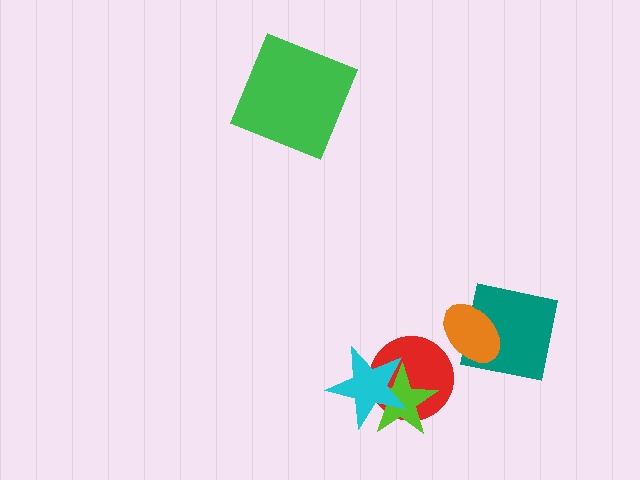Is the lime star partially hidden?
Yes, it is partially covered by another shape.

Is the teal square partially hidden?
Yes, it is partially covered by another shape.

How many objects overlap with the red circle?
2 objects overlap with the red circle.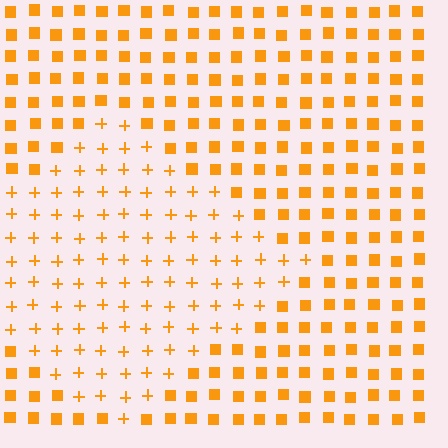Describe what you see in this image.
The image is filled with small orange elements arranged in a uniform grid. A diamond-shaped region contains plus signs, while the surrounding area contains squares. The boundary is defined purely by the change in element shape.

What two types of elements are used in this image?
The image uses plus signs inside the diamond region and squares outside it.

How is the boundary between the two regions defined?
The boundary is defined by a change in element shape: plus signs inside vs. squares outside. All elements share the same color and spacing.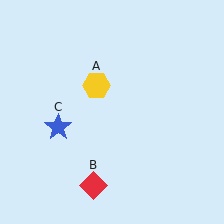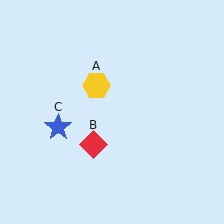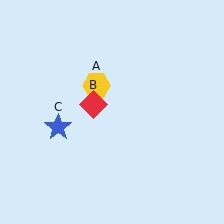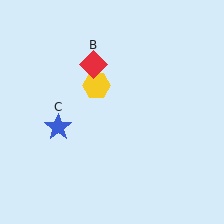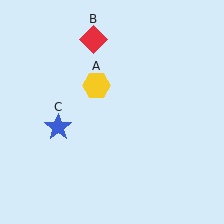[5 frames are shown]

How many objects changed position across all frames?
1 object changed position: red diamond (object B).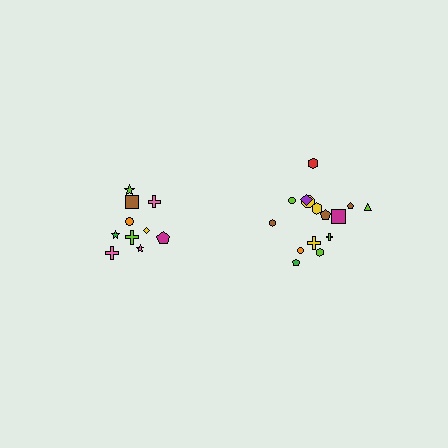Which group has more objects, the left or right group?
The right group.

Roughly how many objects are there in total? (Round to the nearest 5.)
Roughly 25 objects in total.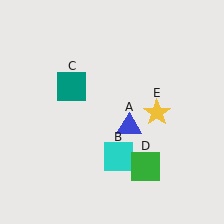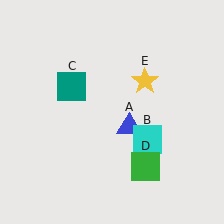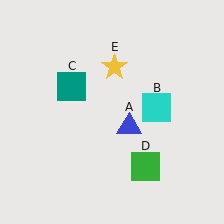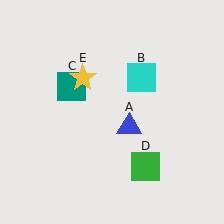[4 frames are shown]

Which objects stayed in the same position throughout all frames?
Blue triangle (object A) and teal square (object C) and green square (object D) remained stationary.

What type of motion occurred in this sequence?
The cyan square (object B), yellow star (object E) rotated counterclockwise around the center of the scene.